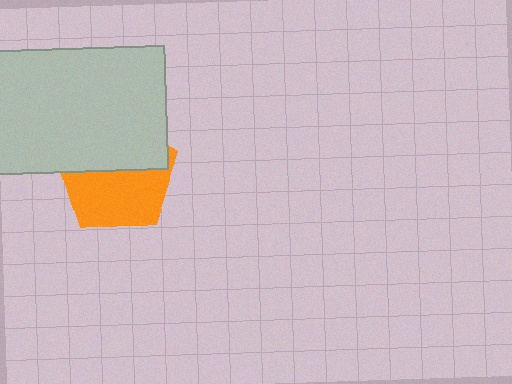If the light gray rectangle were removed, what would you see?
You would see the complete orange pentagon.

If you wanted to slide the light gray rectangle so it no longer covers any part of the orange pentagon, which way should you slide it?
Slide it up — that is the most direct way to separate the two shapes.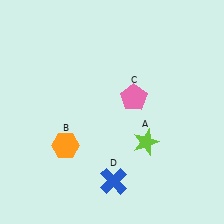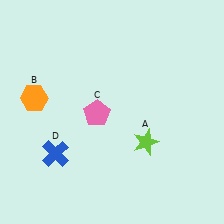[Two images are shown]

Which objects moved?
The objects that moved are: the orange hexagon (B), the pink pentagon (C), the blue cross (D).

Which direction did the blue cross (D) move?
The blue cross (D) moved left.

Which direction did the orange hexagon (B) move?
The orange hexagon (B) moved up.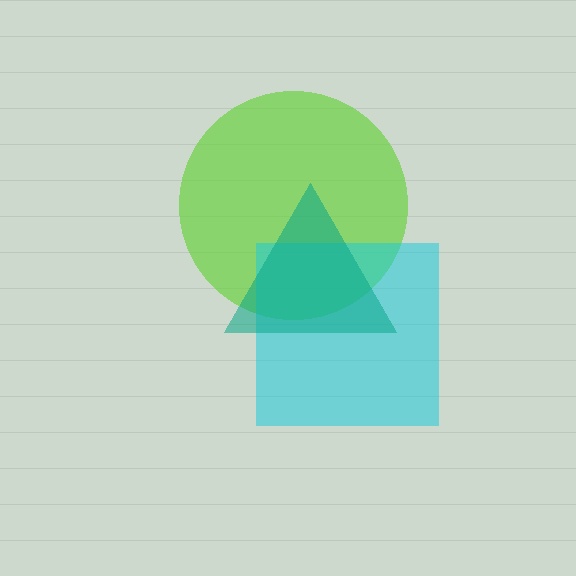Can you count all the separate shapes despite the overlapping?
Yes, there are 3 separate shapes.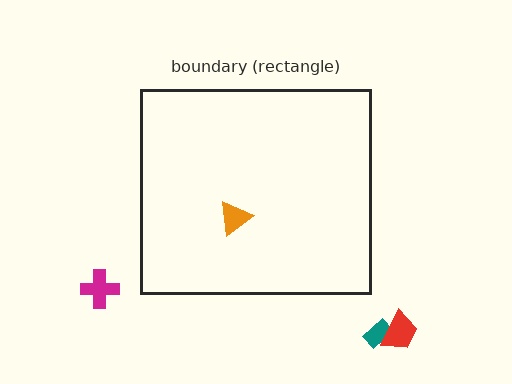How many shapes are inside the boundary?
1 inside, 3 outside.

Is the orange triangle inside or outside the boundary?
Inside.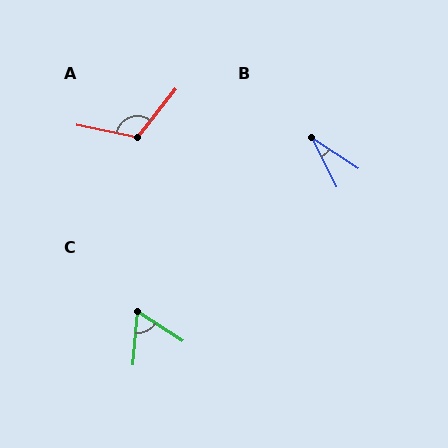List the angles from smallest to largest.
B (30°), C (63°), A (117°).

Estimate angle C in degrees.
Approximately 63 degrees.